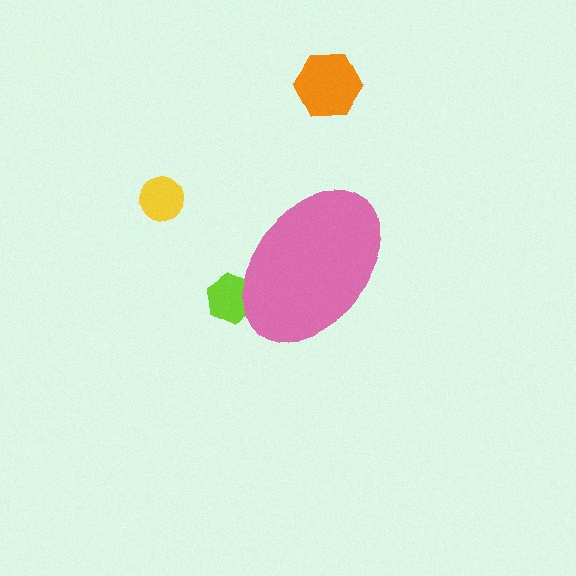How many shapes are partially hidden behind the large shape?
1 shape is partially hidden.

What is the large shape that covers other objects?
A pink ellipse.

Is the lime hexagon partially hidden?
Yes, the lime hexagon is partially hidden behind the pink ellipse.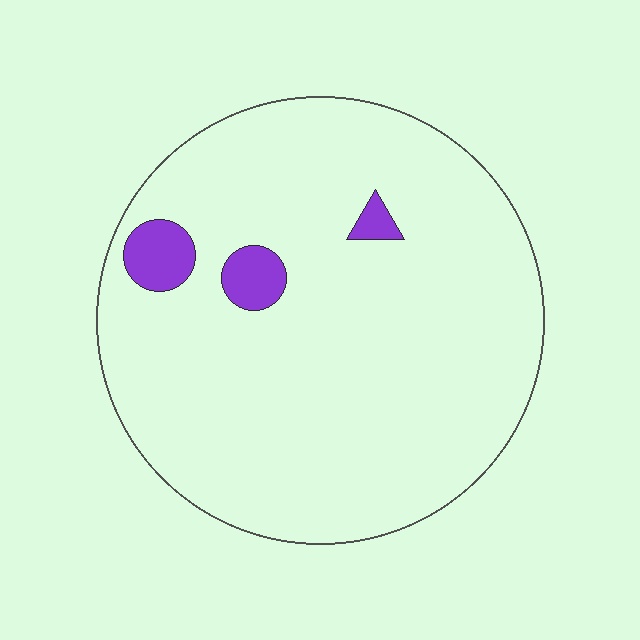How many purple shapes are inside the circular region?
3.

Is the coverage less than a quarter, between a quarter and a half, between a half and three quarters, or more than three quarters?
Less than a quarter.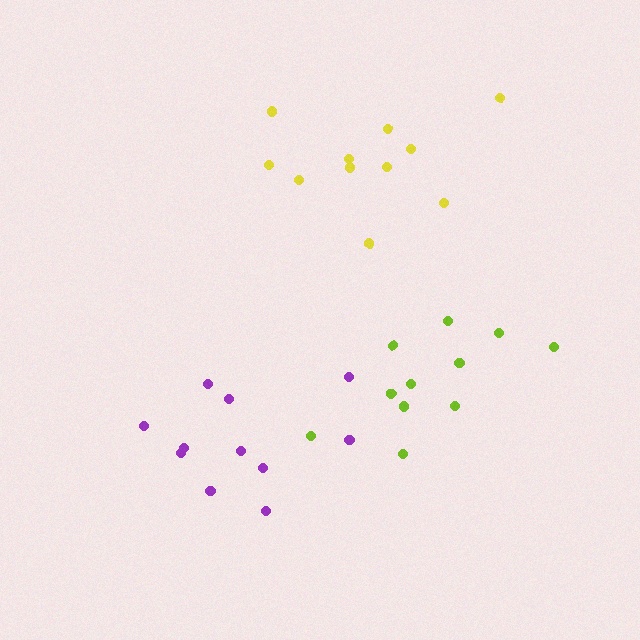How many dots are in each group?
Group 1: 11 dots, Group 2: 11 dots, Group 3: 11 dots (33 total).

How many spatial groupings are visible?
There are 3 spatial groupings.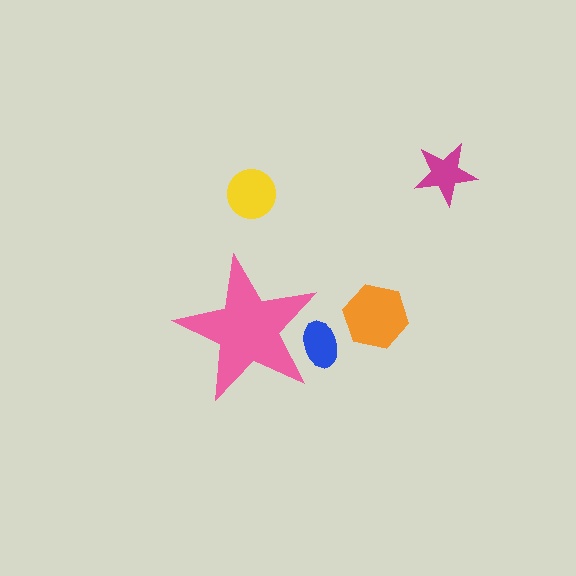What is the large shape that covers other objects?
A pink star.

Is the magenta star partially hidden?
No, the magenta star is fully visible.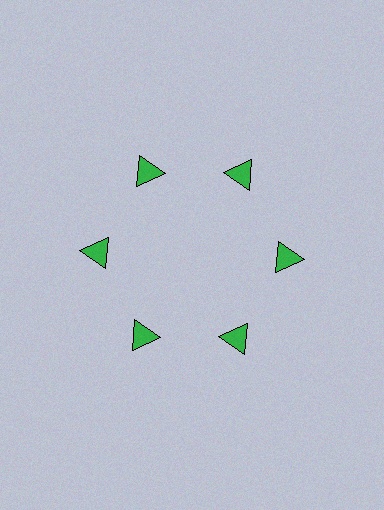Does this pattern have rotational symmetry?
Yes, this pattern has 6-fold rotational symmetry. It looks the same after rotating 60 degrees around the center.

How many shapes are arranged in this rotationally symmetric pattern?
There are 6 shapes, arranged in 6 groups of 1.